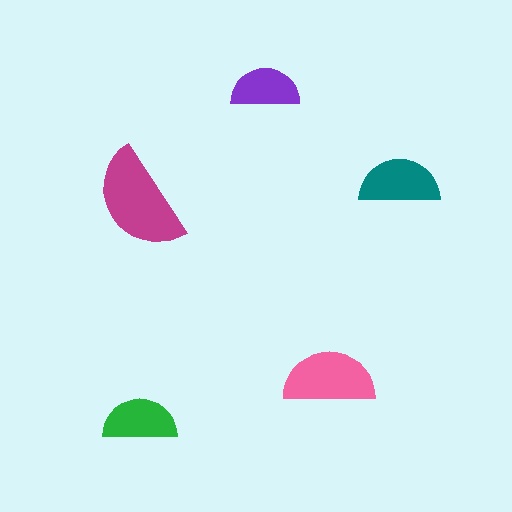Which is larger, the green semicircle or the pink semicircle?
The pink one.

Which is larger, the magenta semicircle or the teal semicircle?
The magenta one.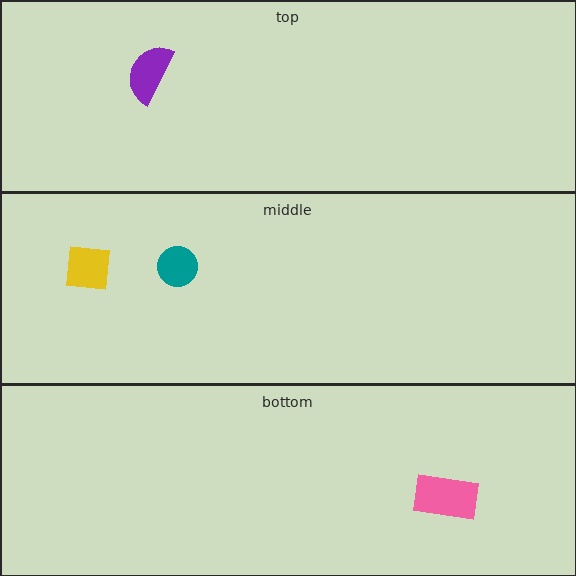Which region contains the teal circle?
The middle region.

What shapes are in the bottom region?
The pink rectangle.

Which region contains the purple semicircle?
The top region.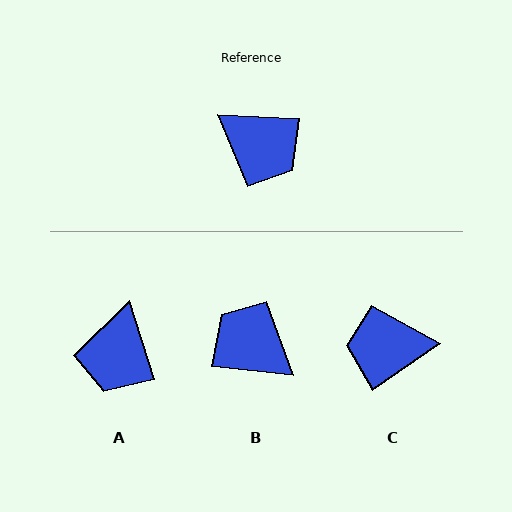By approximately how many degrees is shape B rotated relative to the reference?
Approximately 177 degrees counter-clockwise.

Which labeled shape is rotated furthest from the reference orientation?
B, about 177 degrees away.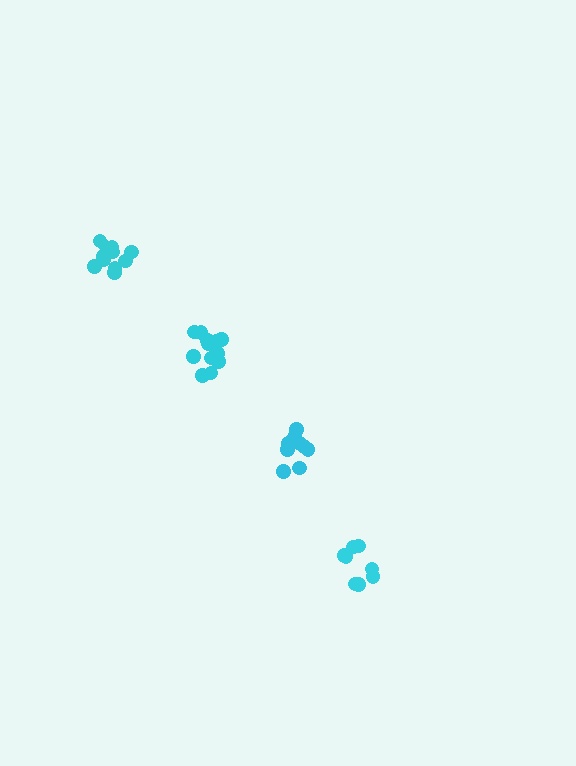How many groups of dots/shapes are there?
There are 4 groups.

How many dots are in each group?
Group 1: 8 dots, Group 2: 11 dots, Group 3: 12 dots, Group 4: 10 dots (41 total).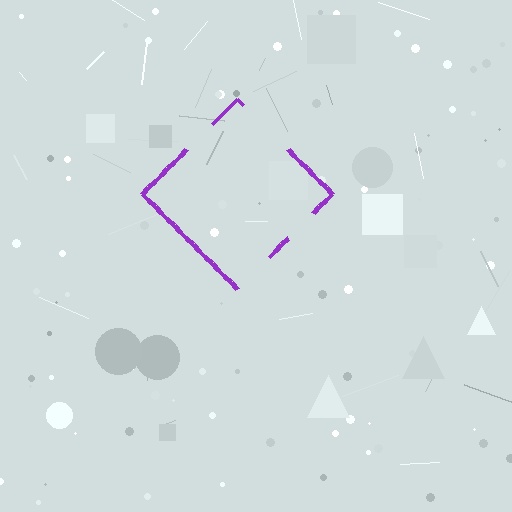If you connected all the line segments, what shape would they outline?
They would outline a diamond.